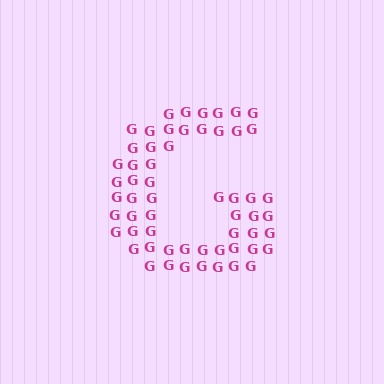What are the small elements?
The small elements are letter G's.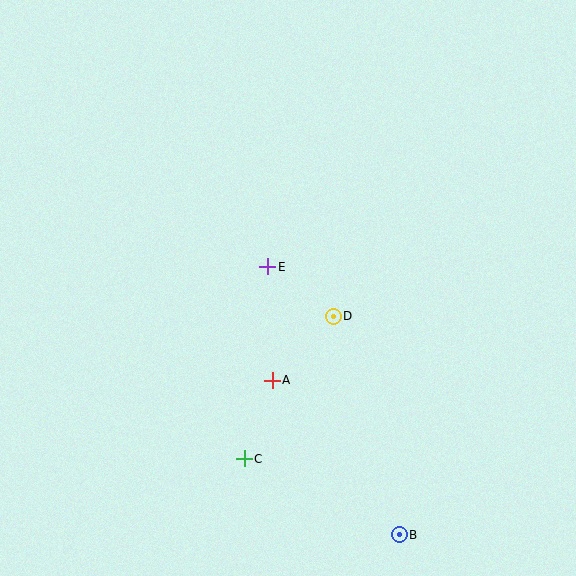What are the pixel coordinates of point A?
Point A is at (272, 380).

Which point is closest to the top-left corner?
Point E is closest to the top-left corner.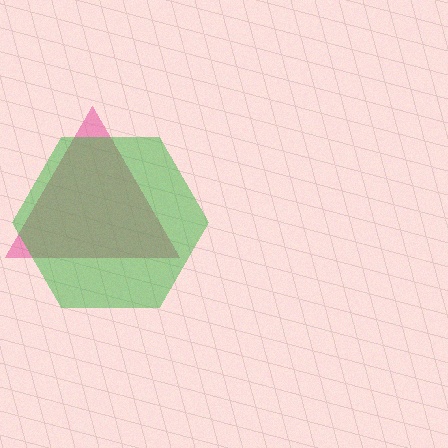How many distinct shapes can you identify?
There are 2 distinct shapes: a pink triangle, a green hexagon.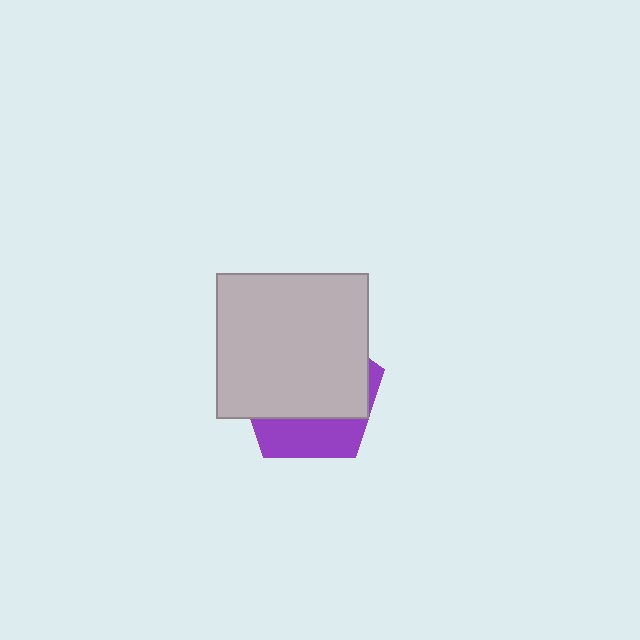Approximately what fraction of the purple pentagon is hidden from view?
Roughly 70% of the purple pentagon is hidden behind the light gray rectangle.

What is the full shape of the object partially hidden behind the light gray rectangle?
The partially hidden object is a purple pentagon.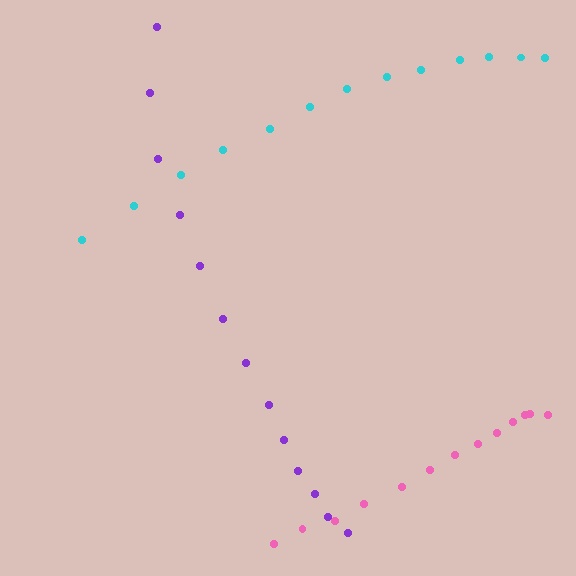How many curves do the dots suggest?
There are 3 distinct paths.